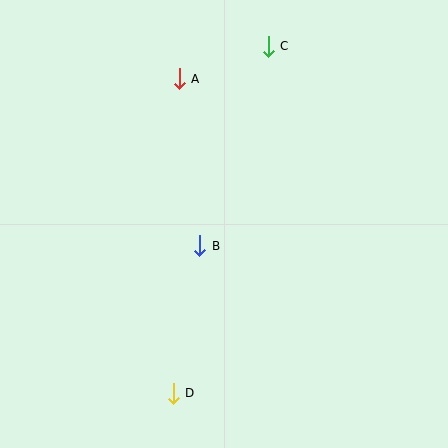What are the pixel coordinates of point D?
Point D is at (173, 393).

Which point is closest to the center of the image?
Point B at (200, 246) is closest to the center.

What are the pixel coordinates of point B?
Point B is at (200, 246).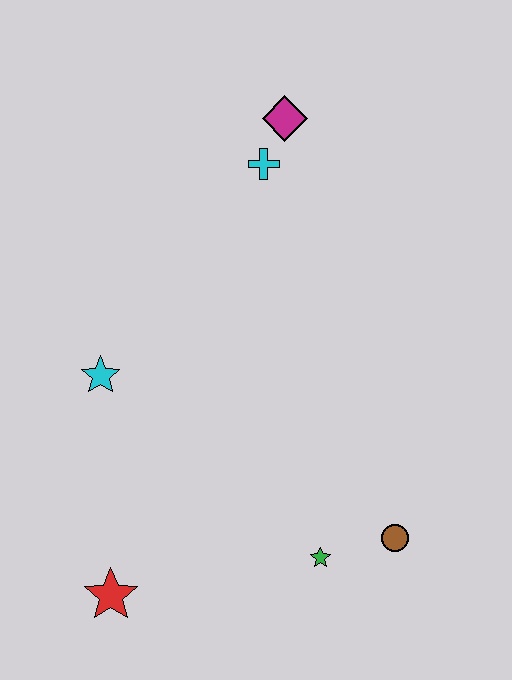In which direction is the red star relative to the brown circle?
The red star is to the left of the brown circle.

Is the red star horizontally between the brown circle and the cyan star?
Yes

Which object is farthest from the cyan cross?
The red star is farthest from the cyan cross.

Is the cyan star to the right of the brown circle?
No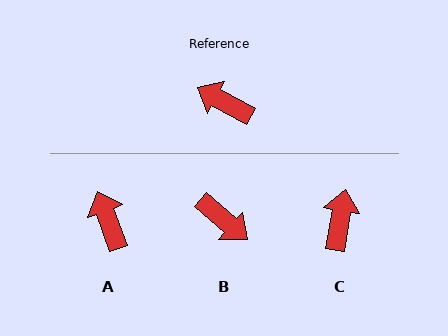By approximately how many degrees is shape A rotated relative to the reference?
Approximately 41 degrees clockwise.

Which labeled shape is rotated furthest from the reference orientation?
B, about 168 degrees away.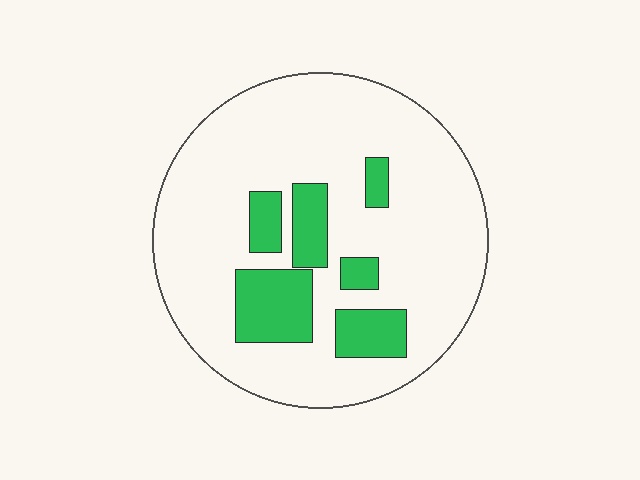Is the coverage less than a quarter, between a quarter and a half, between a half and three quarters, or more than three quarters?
Less than a quarter.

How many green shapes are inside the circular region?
6.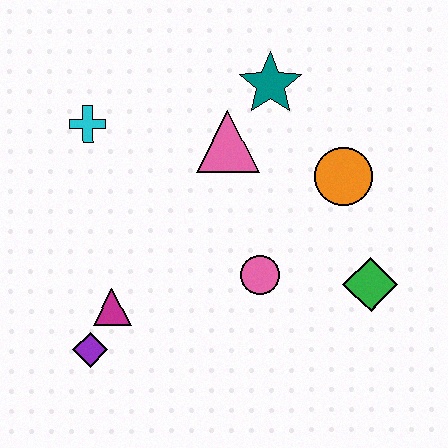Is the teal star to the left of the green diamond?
Yes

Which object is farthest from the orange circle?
The purple diamond is farthest from the orange circle.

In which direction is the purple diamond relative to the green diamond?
The purple diamond is to the left of the green diamond.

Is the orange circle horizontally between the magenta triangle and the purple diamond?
No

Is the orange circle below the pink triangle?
Yes